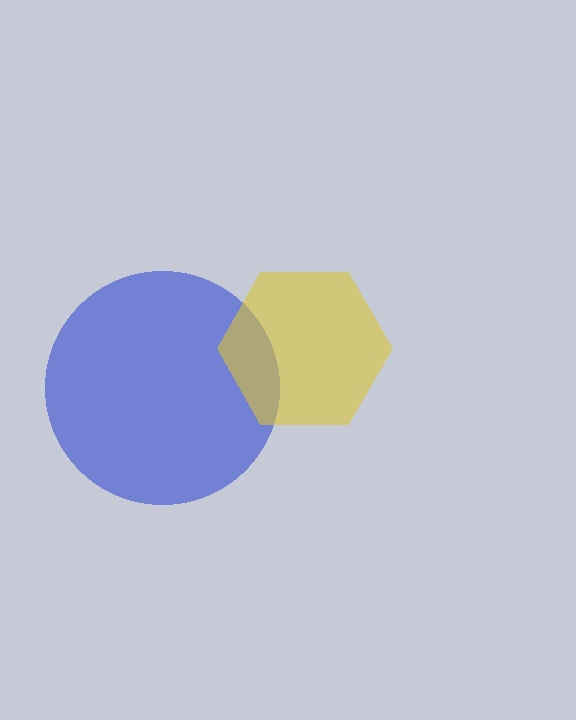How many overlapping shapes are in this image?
There are 2 overlapping shapes in the image.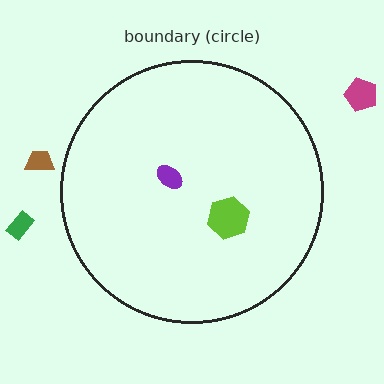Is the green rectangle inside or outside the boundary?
Outside.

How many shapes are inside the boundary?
2 inside, 3 outside.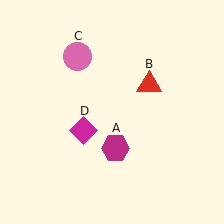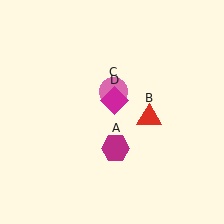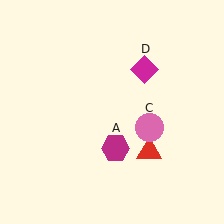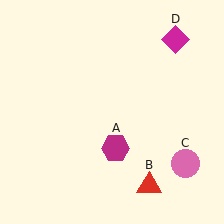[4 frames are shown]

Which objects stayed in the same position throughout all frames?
Magenta hexagon (object A) remained stationary.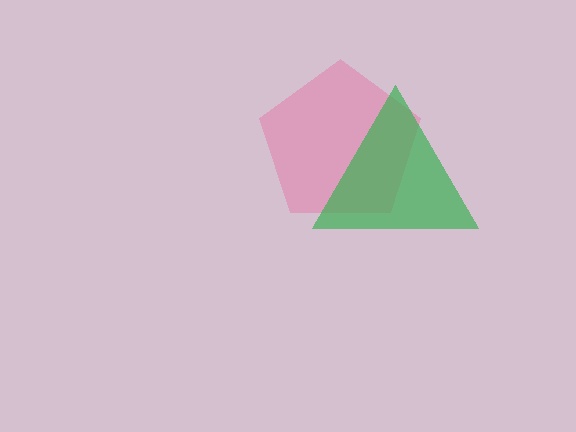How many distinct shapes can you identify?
There are 2 distinct shapes: a pink pentagon, a green triangle.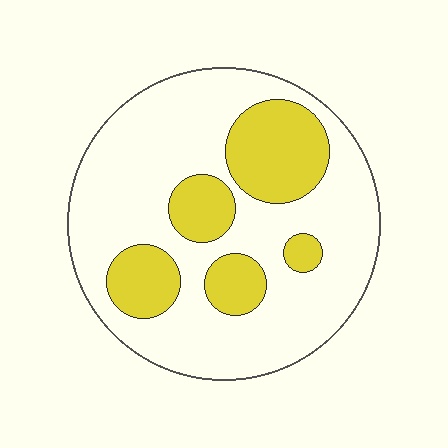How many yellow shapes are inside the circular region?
5.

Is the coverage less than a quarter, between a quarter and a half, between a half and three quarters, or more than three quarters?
Between a quarter and a half.